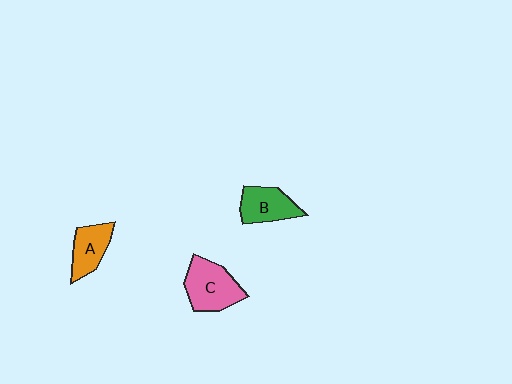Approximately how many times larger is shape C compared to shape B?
Approximately 1.3 times.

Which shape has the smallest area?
Shape A (orange).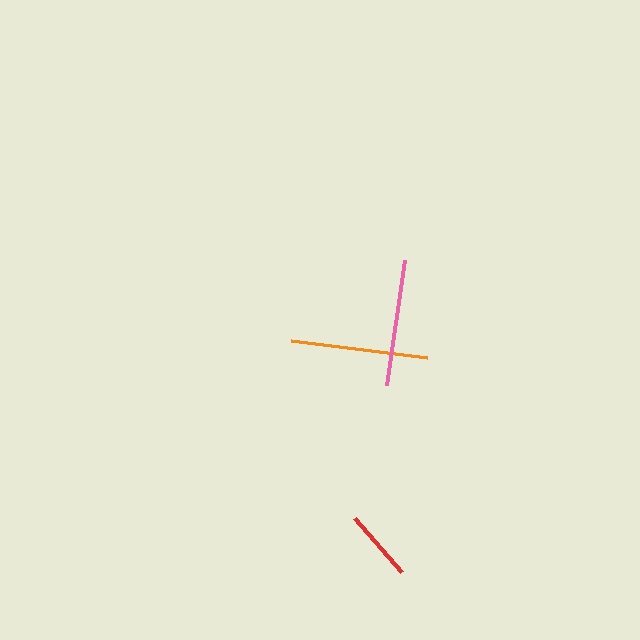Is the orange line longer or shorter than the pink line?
The orange line is longer than the pink line.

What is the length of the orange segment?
The orange segment is approximately 137 pixels long.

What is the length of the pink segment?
The pink segment is approximately 127 pixels long.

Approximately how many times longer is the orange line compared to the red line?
The orange line is approximately 1.9 times the length of the red line.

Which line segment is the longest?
The orange line is the longest at approximately 137 pixels.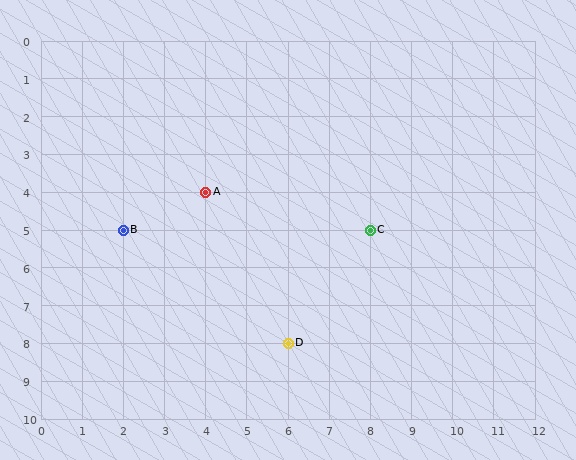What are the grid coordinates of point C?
Point C is at grid coordinates (8, 5).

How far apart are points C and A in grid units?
Points C and A are 4 columns and 1 row apart (about 4.1 grid units diagonally).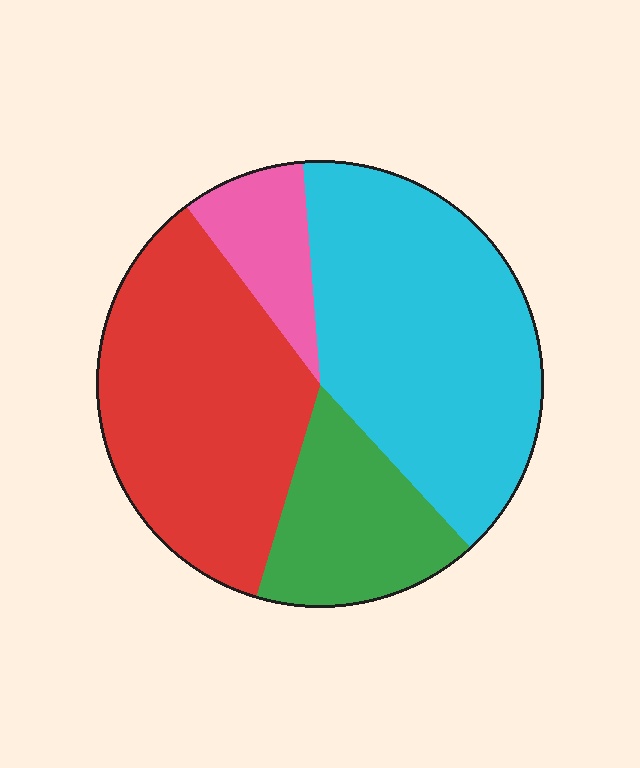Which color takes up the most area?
Cyan, at roughly 40%.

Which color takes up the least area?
Pink, at roughly 10%.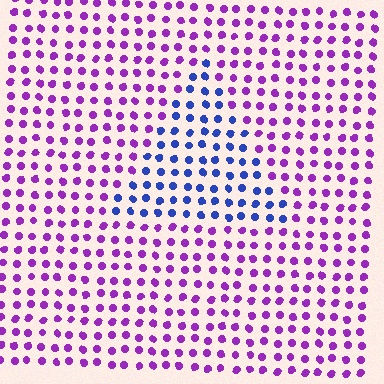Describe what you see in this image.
The image is filled with small purple elements in a uniform arrangement. A triangle-shaped region is visible where the elements are tinted to a slightly different hue, forming a subtle color boundary.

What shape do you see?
I see a triangle.